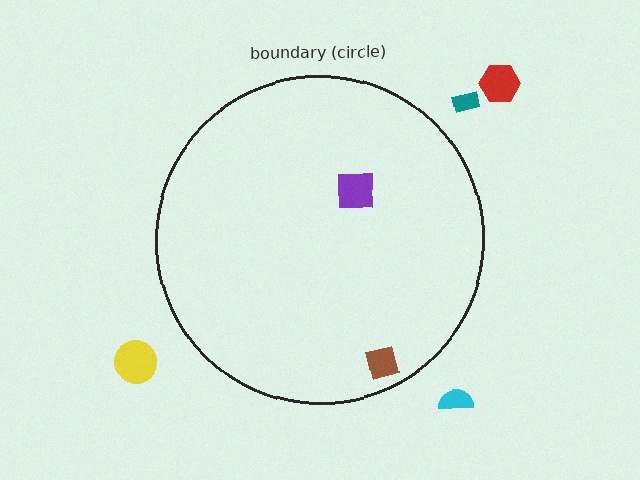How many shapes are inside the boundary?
2 inside, 4 outside.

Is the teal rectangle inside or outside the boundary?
Outside.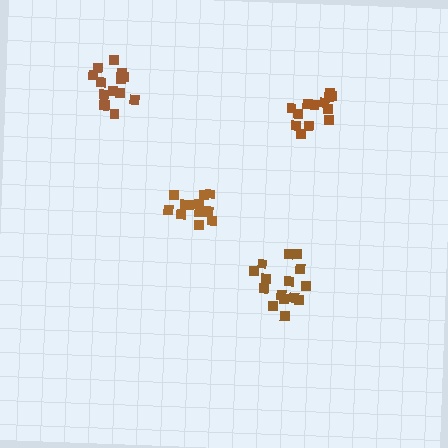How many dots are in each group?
Group 1: 15 dots, Group 2: 13 dots, Group 3: 13 dots, Group 4: 15 dots (56 total).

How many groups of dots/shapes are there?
There are 4 groups.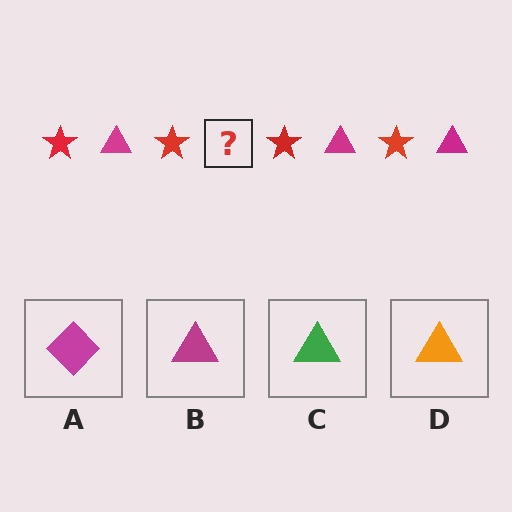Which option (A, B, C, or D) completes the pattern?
B.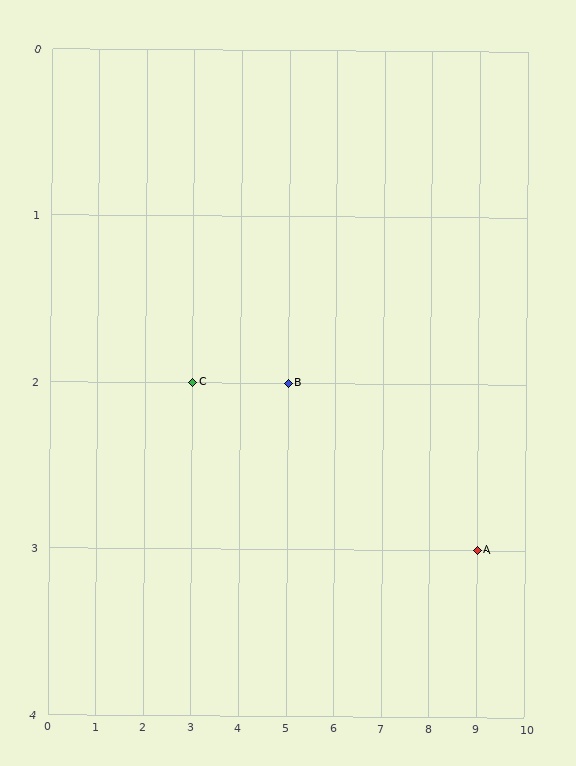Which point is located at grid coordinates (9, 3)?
Point A is at (9, 3).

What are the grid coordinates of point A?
Point A is at grid coordinates (9, 3).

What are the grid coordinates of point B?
Point B is at grid coordinates (5, 2).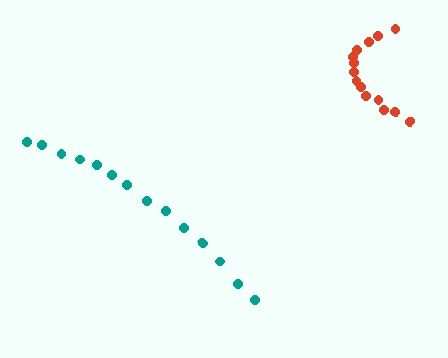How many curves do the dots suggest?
There are 2 distinct paths.